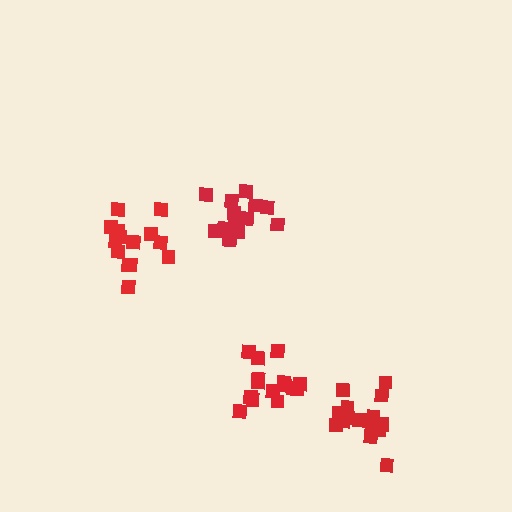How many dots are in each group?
Group 1: 14 dots, Group 2: 15 dots, Group 3: 14 dots, Group 4: 19 dots (62 total).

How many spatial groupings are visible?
There are 4 spatial groupings.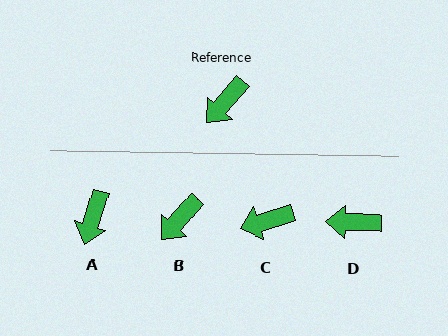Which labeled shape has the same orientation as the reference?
B.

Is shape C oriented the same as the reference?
No, it is off by about 32 degrees.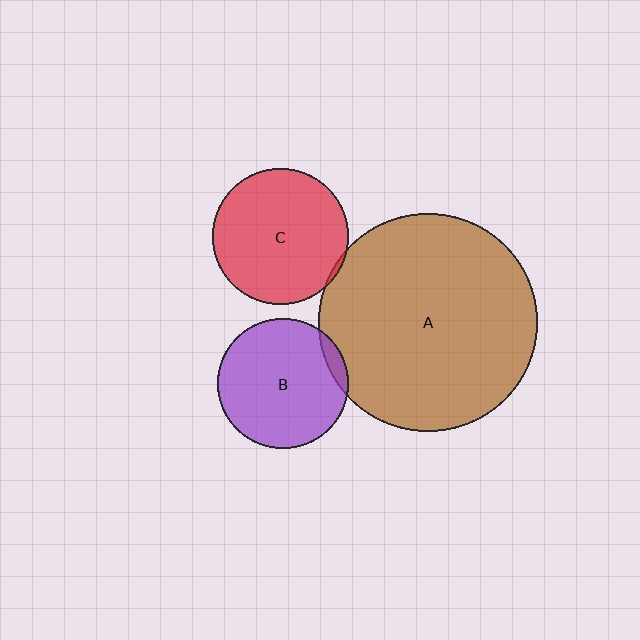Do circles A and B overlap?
Yes.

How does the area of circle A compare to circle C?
Approximately 2.6 times.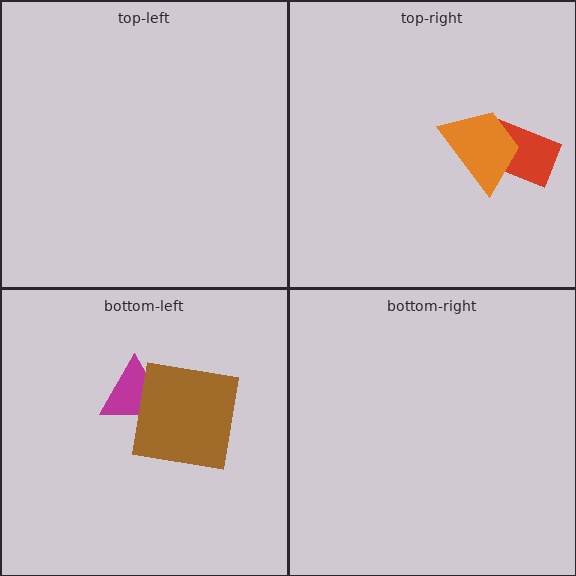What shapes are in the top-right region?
The red rectangle, the orange trapezoid.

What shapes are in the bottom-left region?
The magenta triangle, the brown square.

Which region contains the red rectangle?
The top-right region.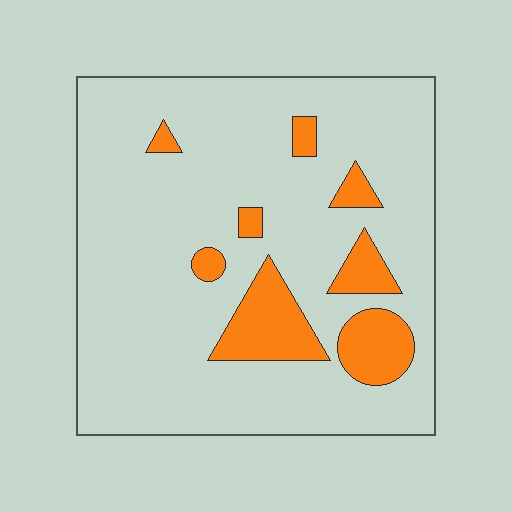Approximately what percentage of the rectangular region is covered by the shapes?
Approximately 15%.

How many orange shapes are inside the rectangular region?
8.